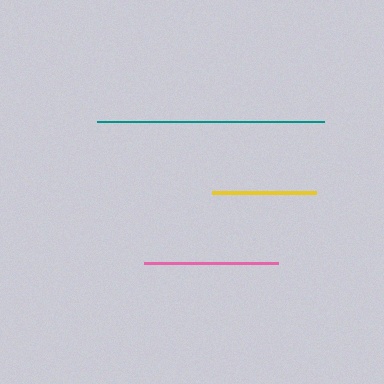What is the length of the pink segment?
The pink segment is approximately 134 pixels long.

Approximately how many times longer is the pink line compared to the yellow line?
The pink line is approximately 1.3 times the length of the yellow line.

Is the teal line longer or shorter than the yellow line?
The teal line is longer than the yellow line.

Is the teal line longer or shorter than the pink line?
The teal line is longer than the pink line.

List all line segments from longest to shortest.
From longest to shortest: teal, pink, yellow.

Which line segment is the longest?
The teal line is the longest at approximately 227 pixels.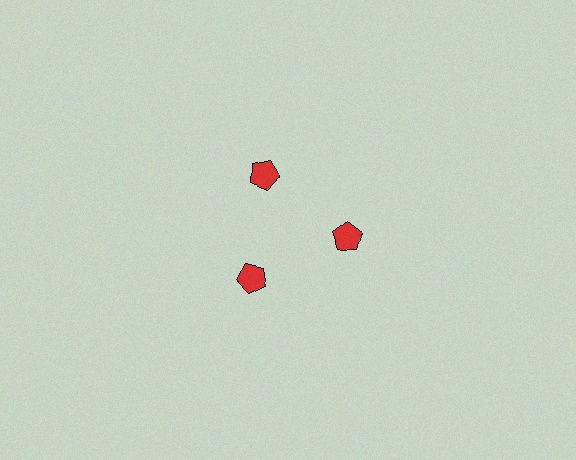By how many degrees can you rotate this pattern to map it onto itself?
The pattern maps onto itself every 120 degrees of rotation.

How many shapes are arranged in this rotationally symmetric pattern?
There are 3 shapes, arranged in 3 groups of 1.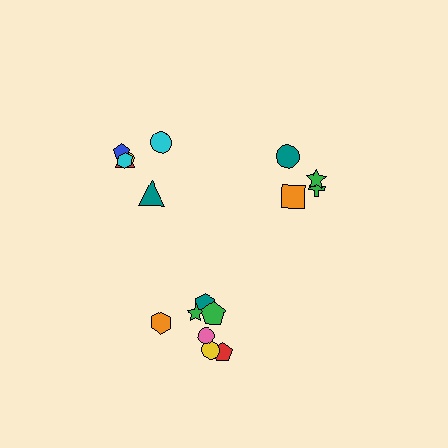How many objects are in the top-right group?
There are 4 objects.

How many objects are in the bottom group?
There are 7 objects.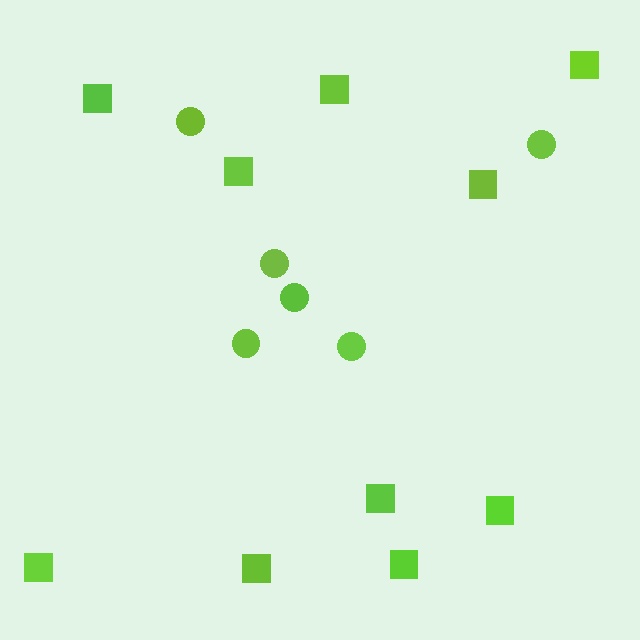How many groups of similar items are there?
There are 2 groups: one group of squares (10) and one group of circles (6).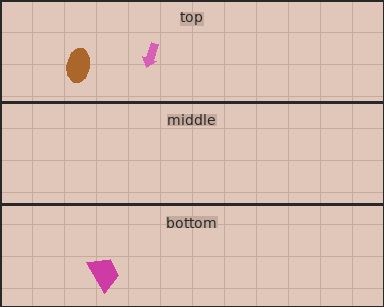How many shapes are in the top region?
2.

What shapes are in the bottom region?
The magenta trapezoid.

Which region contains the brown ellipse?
The top region.